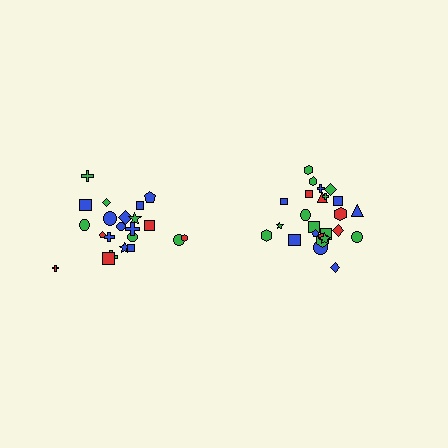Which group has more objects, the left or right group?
The right group.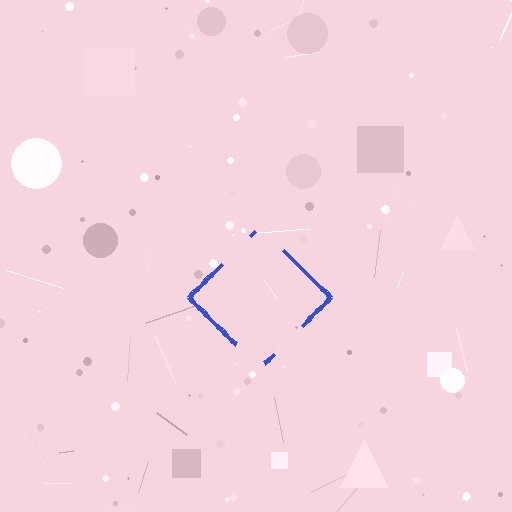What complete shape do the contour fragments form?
The contour fragments form a diamond.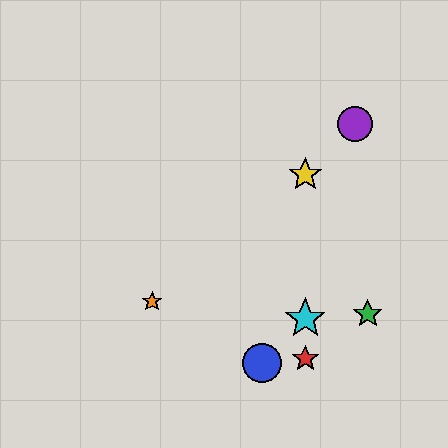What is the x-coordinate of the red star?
The red star is at x≈305.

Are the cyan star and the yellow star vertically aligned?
Yes, both are at x≈305.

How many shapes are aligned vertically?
3 shapes (the red star, the yellow star, the cyan star) are aligned vertically.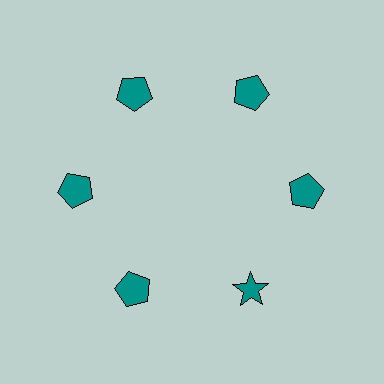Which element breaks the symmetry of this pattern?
The teal star at roughly the 5 o'clock position breaks the symmetry. All other shapes are teal pentagons.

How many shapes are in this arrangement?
There are 6 shapes arranged in a ring pattern.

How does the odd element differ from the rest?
It has a different shape: star instead of pentagon.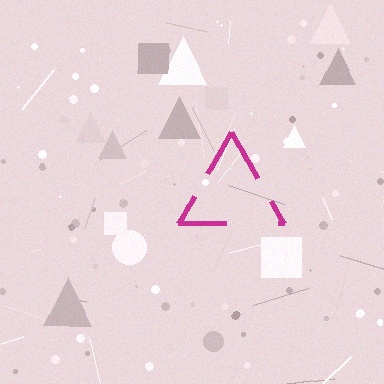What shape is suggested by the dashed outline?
The dashed outline suggests a triangle.